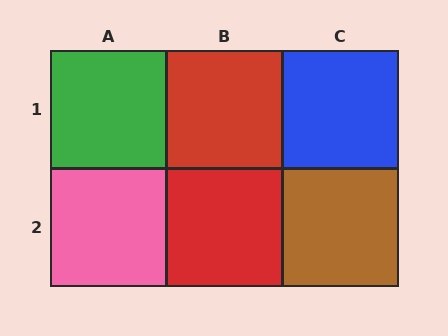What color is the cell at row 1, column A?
Green.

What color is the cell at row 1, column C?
Blue.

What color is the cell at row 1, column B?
Red.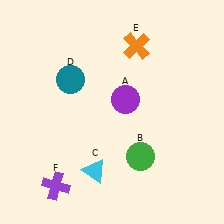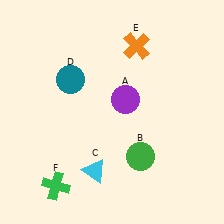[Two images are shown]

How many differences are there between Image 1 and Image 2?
There is 1 difference between the two images.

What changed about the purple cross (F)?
In Image 1, F is purple. In Image 2, it changed to green.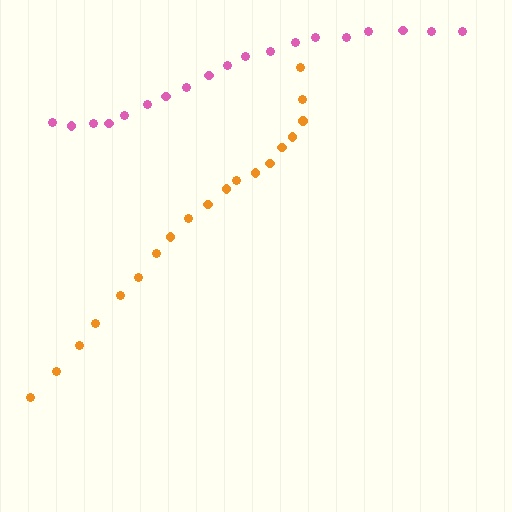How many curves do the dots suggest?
There are 2 distinct paths.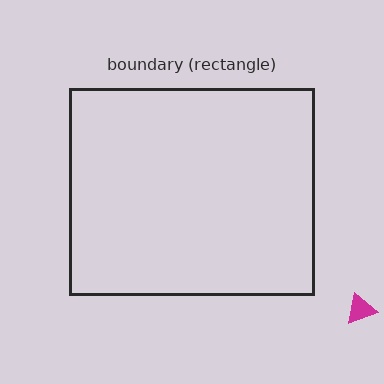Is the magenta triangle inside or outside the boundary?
Outside.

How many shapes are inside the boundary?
0 inside, 1 outside.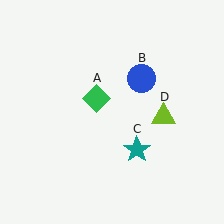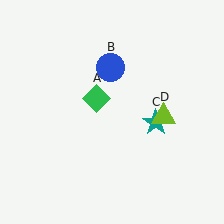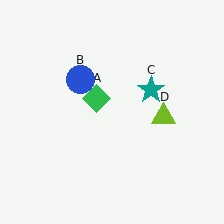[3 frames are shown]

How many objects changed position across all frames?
2 objects changed position: blue circle (object B), teal star (object C).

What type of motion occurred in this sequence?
The blue circle (object B), teal star (object C) rotated counterclockwise around the center of the scene.